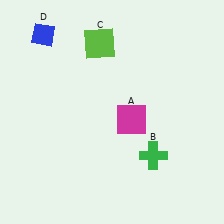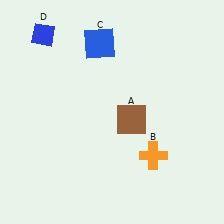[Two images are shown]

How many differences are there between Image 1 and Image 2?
There are 3 differences between the two images.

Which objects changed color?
A changed from magenta to brown. B changed from green to orange. C changed from lime to blue.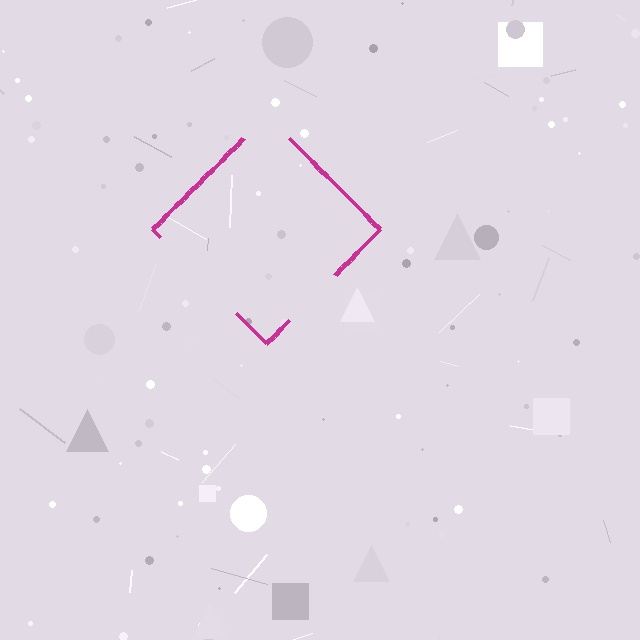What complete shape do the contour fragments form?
The contour fragments form a diamond.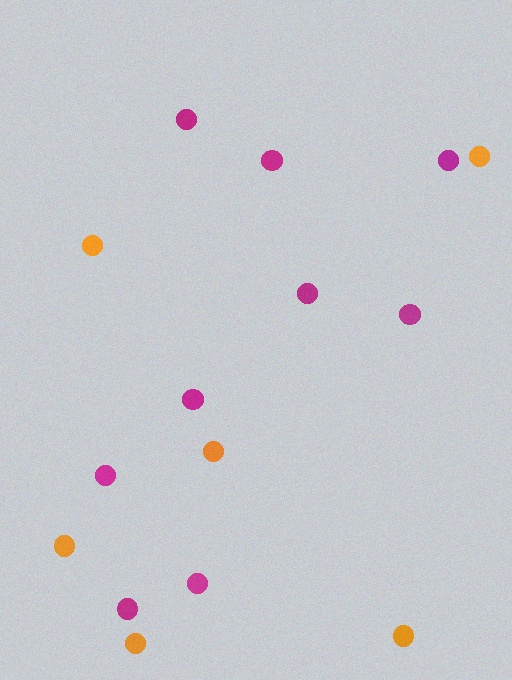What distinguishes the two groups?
There are 2 groups: one group of orange circles (6) and one group of magenta circles (9).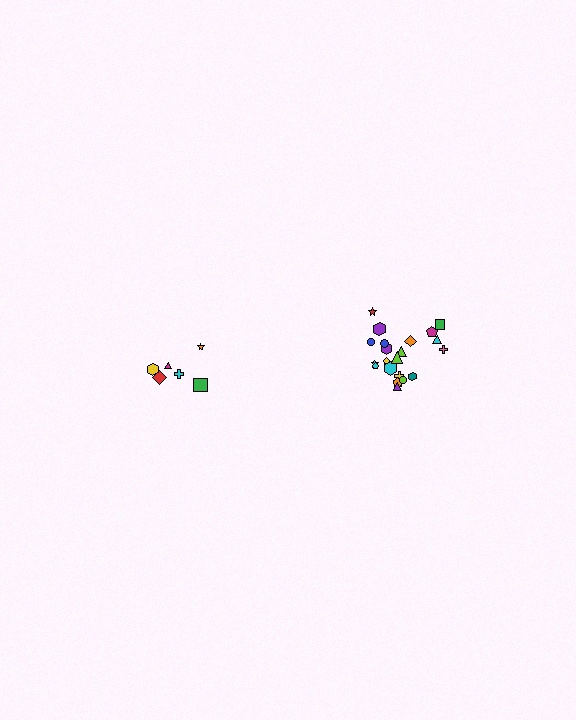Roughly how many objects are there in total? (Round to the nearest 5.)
Roughly 30 objects in total.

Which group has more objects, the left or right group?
The right group.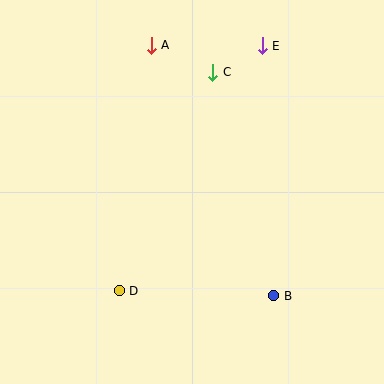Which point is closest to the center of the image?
Point C at (213, 72) is closest to the center.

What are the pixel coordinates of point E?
Point E is at (262, 46).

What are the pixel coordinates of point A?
Point A is at (151, 45).